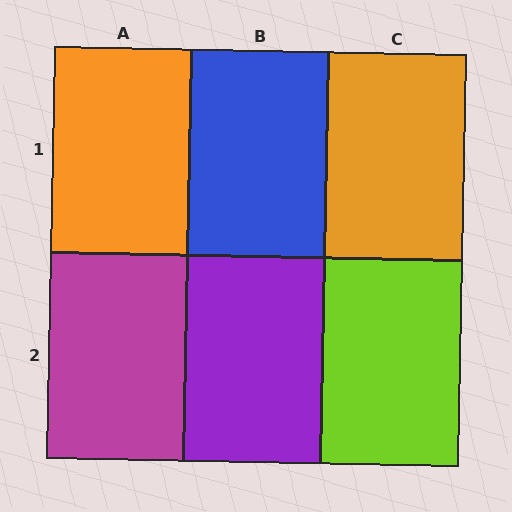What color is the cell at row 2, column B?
Purple.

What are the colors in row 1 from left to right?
Orange, blue, orange.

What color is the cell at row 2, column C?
Lime.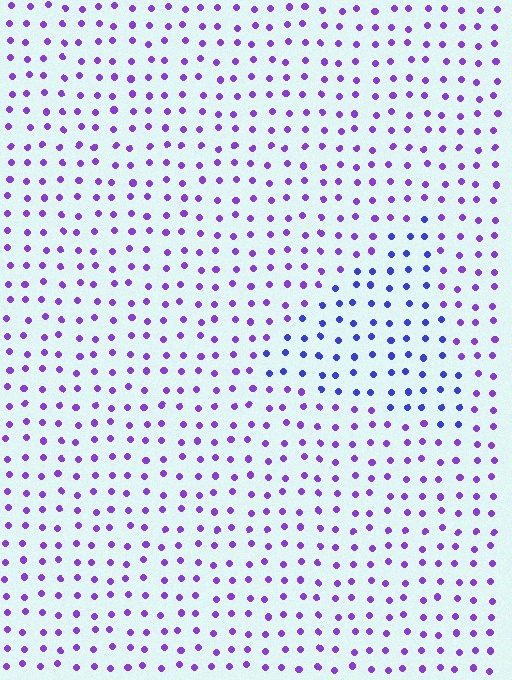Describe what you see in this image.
The image is filled with small purple elements in a uniform arrangement. A triangle-shaped region is visible where the elements are tinted to a slightly different hue, forming a subtle color boundary.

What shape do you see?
I see a triangle.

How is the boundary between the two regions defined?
The boundary is defined purely by a slight shift in hue (about 34 degrees). Spacing, size, and orientation are identical on both sides.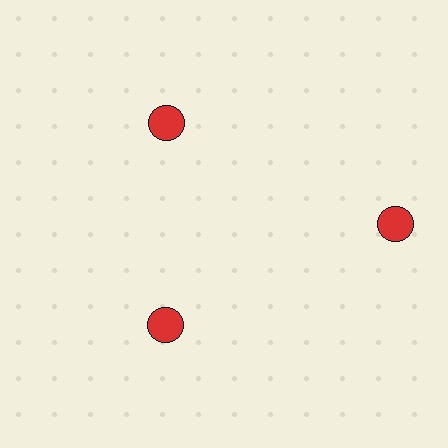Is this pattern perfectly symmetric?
No. The 3 red circles are arranged in a ring, but one element near the 3 o'clock position is pushed outward from the center, breaking the 3-fold rotational symmetry.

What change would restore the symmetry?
The symmetry would be restored by moving it inward, back onto the ring so that all 3 circles sit at equal angles and equal distance from the center.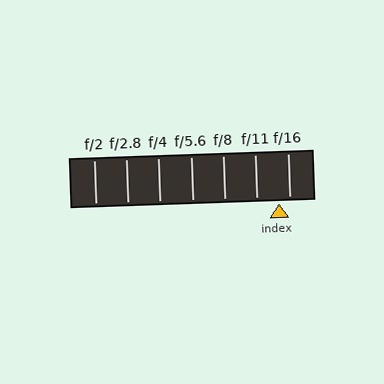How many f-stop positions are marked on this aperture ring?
There are 7 f-stop positions marked.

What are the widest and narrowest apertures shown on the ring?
The widest aperture shown is f/2 and the narrowest is f/16.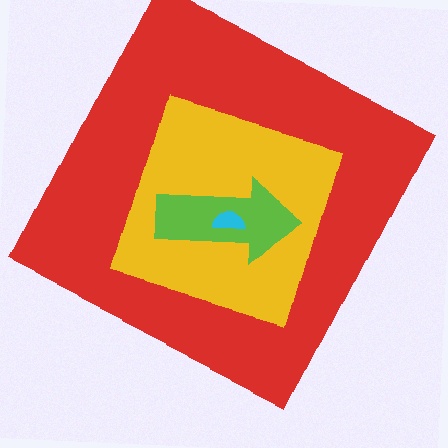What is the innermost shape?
The cyan semicircle.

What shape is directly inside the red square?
The yellow diamond.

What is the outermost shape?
The red square.